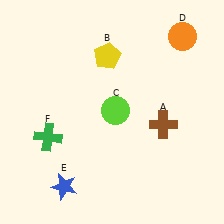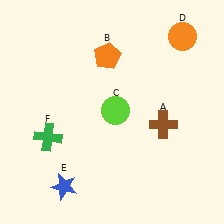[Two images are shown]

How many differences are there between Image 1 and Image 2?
There is 1 difference between the two images.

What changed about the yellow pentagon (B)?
In Image 1, B is yellow. In Image 2, it changed to orange.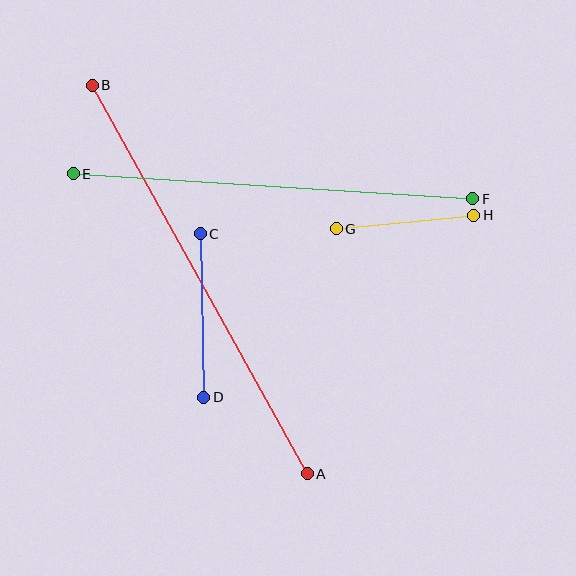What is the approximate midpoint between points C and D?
The midpoint is at approximately (202, 315) pixels.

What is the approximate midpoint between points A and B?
The midpoint is at approximately (200, 280) pixels.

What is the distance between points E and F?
The distance is approximately 400 pixels.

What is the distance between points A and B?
The distance is approximately 444 pixels.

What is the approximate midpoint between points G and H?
The midpoint is at approximately (405, 222) pixels.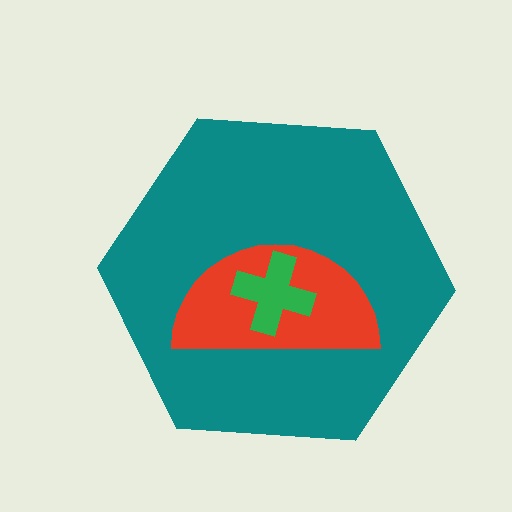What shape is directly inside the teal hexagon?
The red semicircle.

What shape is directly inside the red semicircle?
The green cross.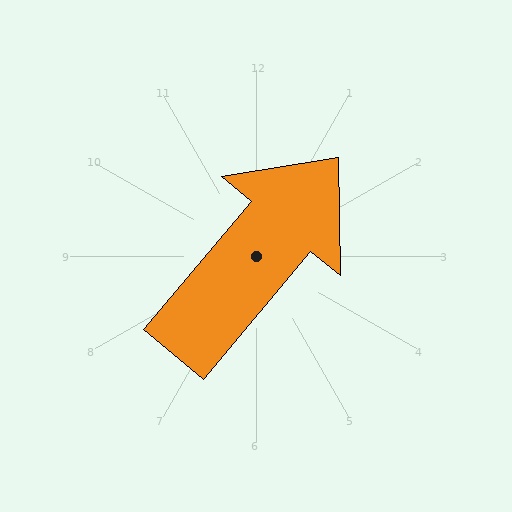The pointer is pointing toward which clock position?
Roughly 1 o'clock.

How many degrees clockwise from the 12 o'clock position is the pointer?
Approximately 40 degrees.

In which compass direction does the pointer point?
Northeast.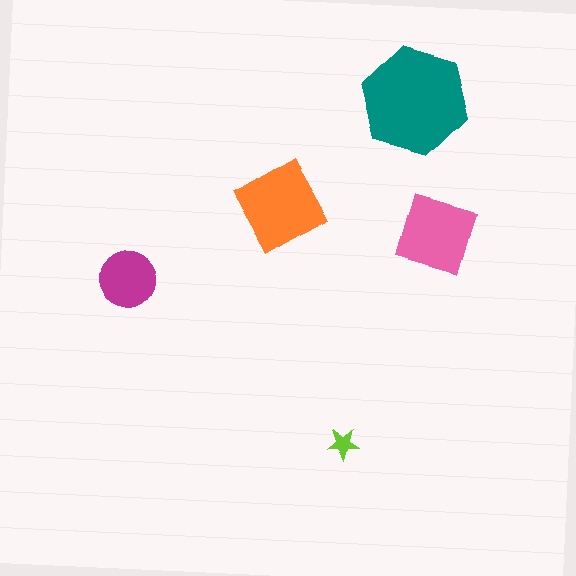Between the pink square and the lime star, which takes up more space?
The pink square.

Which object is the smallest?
The lime star.